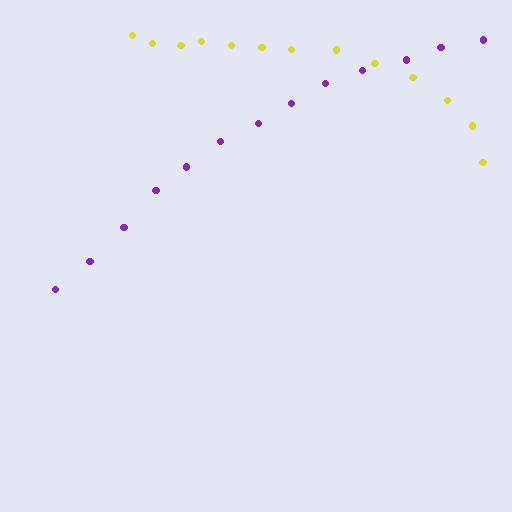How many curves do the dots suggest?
There are 2 distinct paths.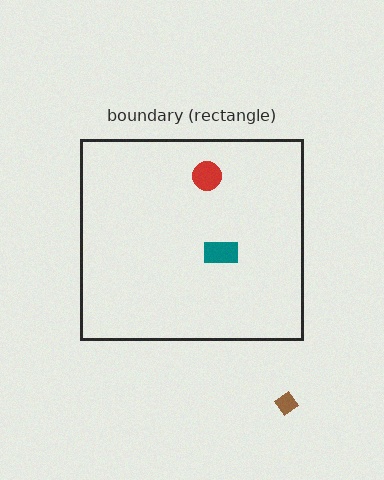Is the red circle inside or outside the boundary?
Inside.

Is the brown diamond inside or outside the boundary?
Outside.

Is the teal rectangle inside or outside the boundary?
Inside.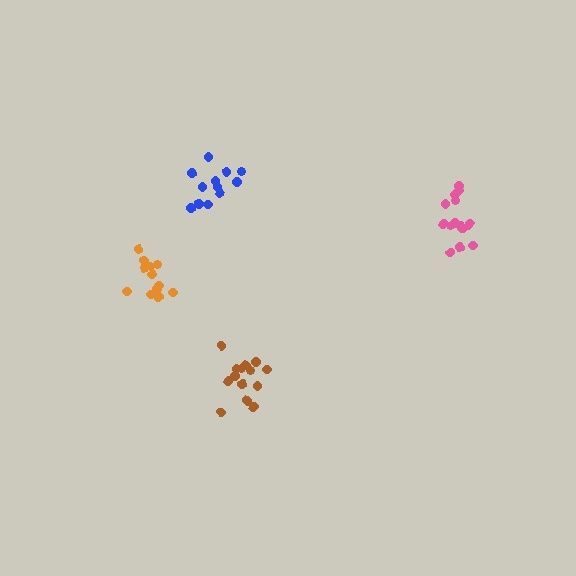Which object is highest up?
The blue cluster is topmost.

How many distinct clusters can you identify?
There are 4 distinct clusters.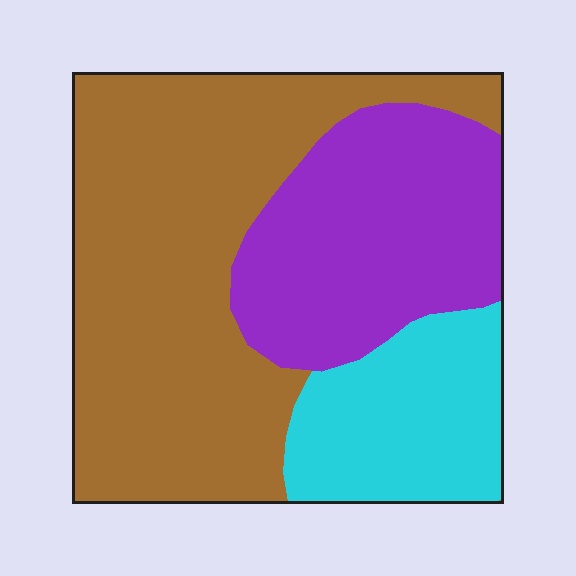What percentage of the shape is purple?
Purple takes up between a quarter and a half of the shape.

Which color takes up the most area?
Brown, at roughly 50%.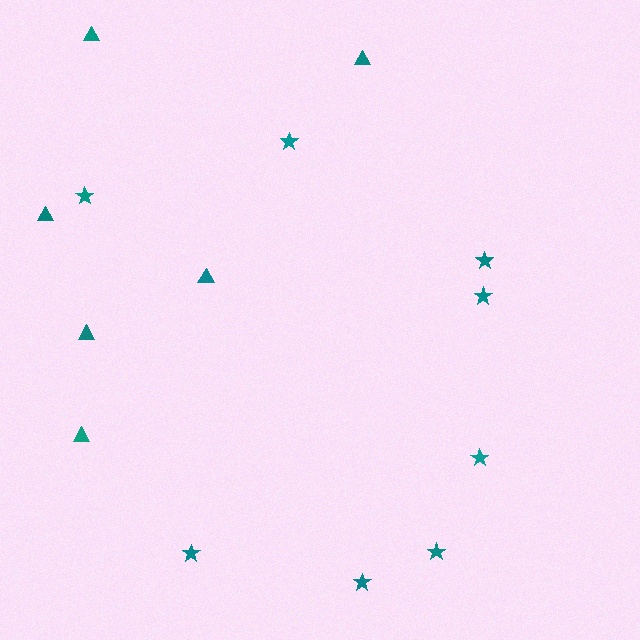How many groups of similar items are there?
There are 2 groups: one group of stars (8) and one group of triangles (6).